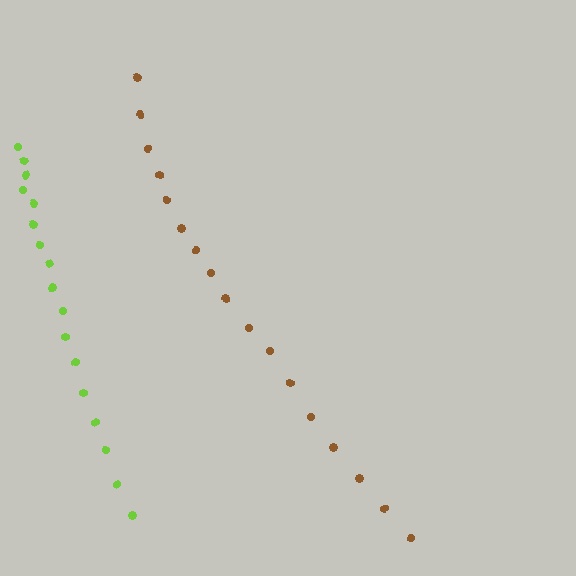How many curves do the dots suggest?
There are 2 distinct paths.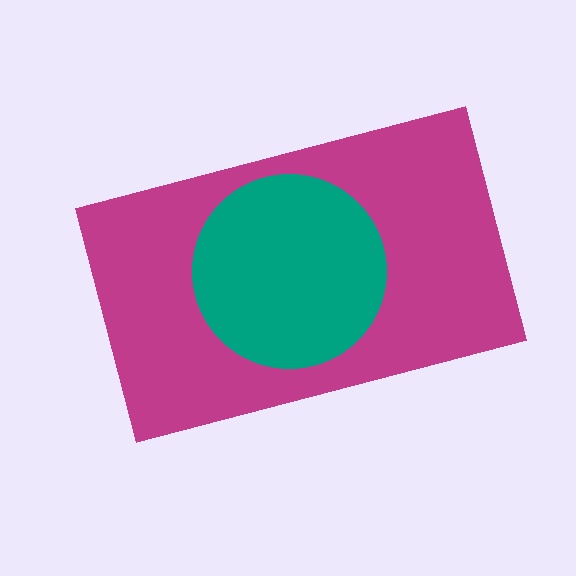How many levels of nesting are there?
2.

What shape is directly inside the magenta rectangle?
The teal circle.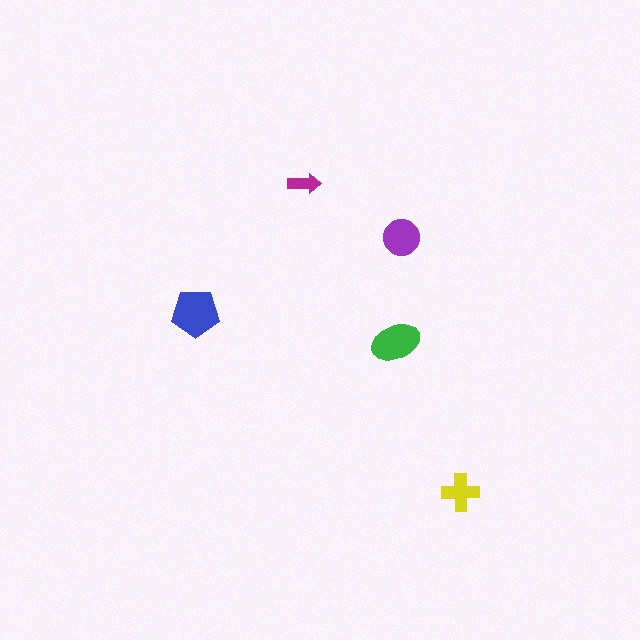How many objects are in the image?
There are 5 objects in the image.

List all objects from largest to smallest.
The blue pentagon, the green ellipse, the purple circle, the yellow cross, the magenta arrow.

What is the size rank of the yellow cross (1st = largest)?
4th.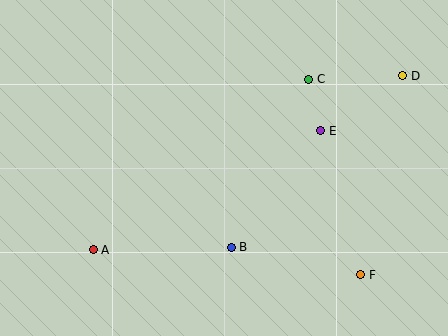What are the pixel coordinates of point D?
Point D is at (403, 76).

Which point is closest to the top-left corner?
Point A is closest to the top-left corner.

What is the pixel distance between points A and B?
The distance between A and B is 138 pixels.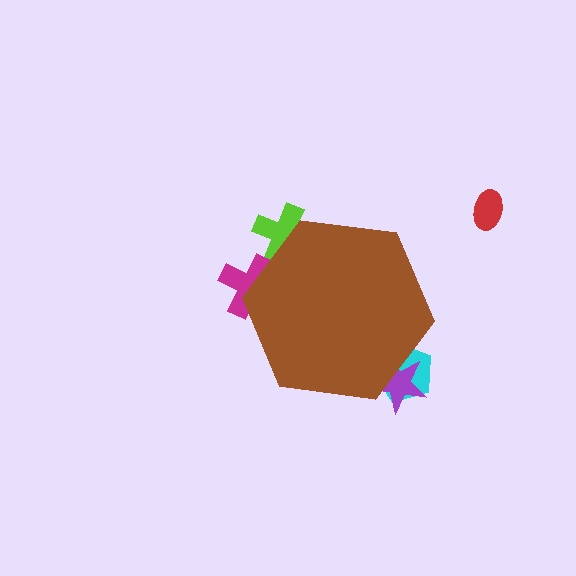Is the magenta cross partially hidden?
Yes, the magenta cross is partially hidden behind the brown hexagon.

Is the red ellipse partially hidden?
No, the red ellipse is fully visible.